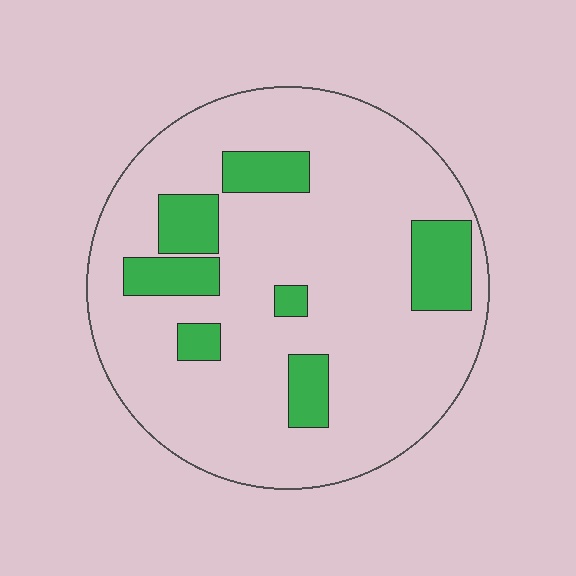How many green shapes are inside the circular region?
7.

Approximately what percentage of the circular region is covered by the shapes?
Approximately 20%.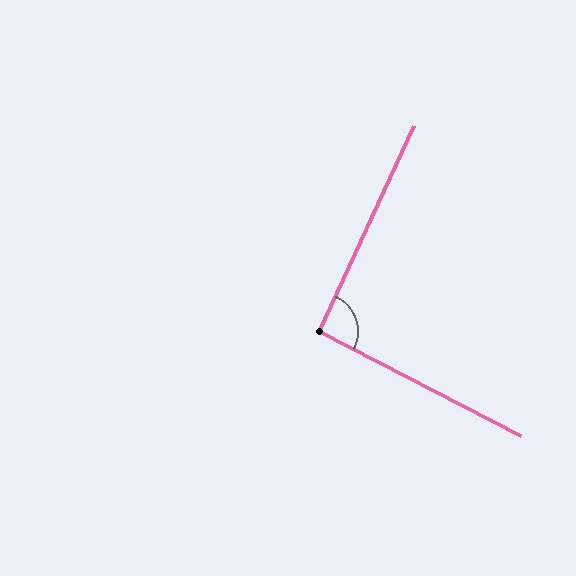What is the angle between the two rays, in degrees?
Approximately 92 degrees.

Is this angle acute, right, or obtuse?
It is approximately a right angle.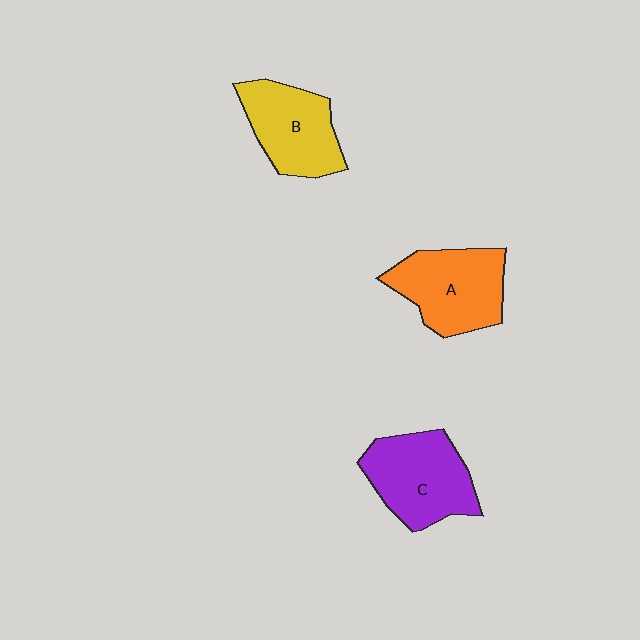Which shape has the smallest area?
Shape B (yellow).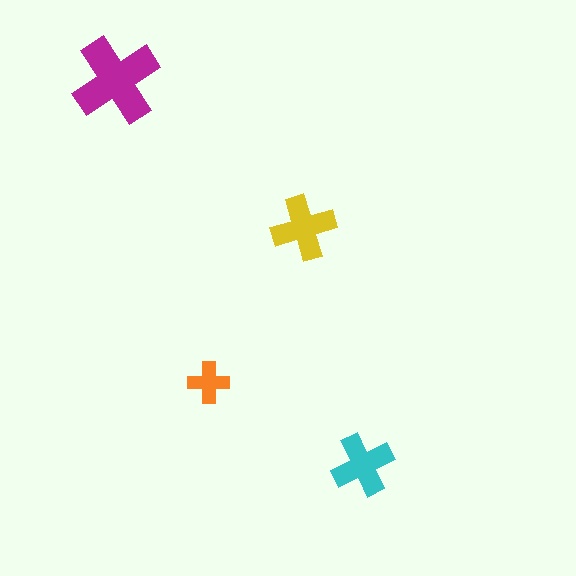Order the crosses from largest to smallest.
the magenta one, the yellow one, the cyan one, the orange one.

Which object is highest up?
The magenta cross is topmost.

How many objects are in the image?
There are 4 objects in the image.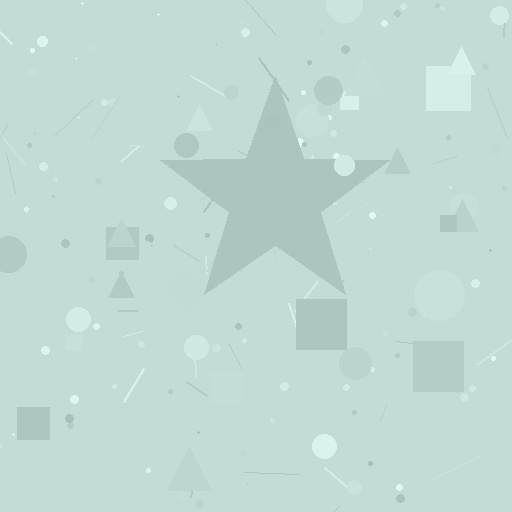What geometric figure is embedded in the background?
A star is embedded in the background.